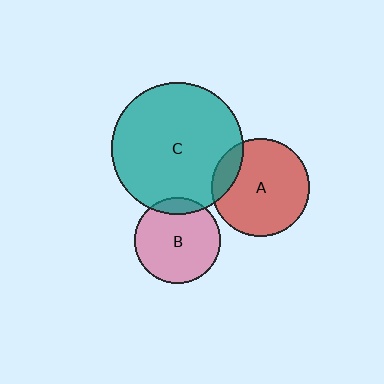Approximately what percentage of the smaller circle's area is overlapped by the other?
Approximately 10%.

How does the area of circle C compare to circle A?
Approximately 1.8 times.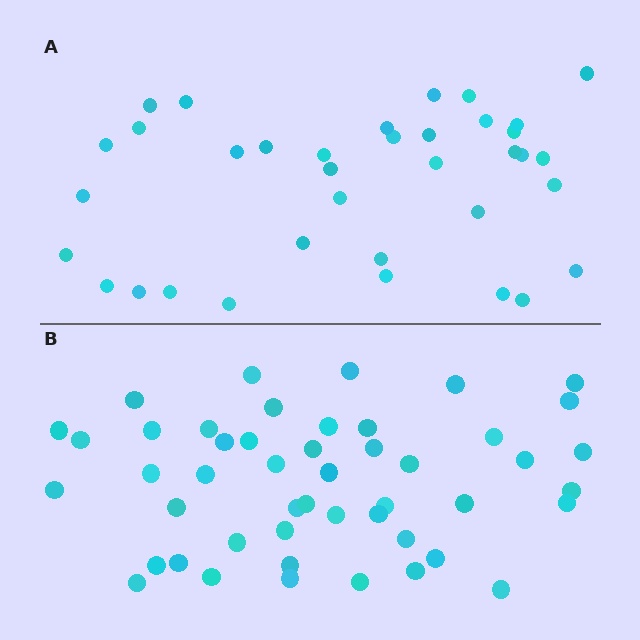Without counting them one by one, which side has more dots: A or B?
Region B (the bottom region) has more dots.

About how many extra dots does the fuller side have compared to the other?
Region B has roughly 12 or so more dots than region A.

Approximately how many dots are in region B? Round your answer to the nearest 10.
About 50 dots. (The exact count is 48, which rounds to 50.)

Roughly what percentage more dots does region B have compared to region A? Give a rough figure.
About 35% more.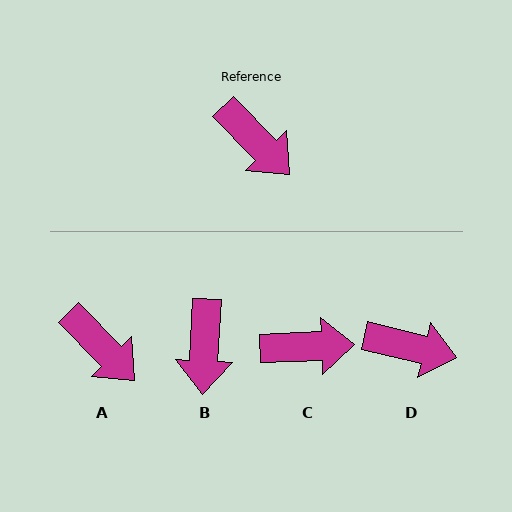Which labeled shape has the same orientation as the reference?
A.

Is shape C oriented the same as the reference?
No, it is off by about 48 degrees.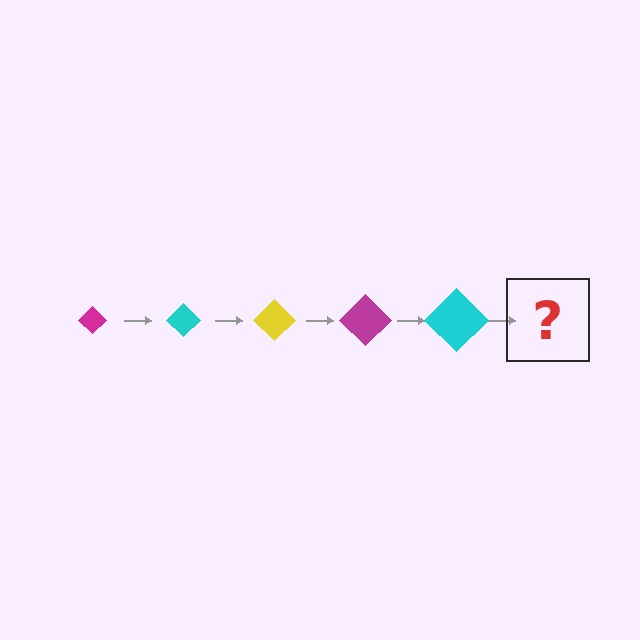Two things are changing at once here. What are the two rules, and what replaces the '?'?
The two rules are that the diamond grows larger each step and the color cycles through magenta, cyan, and yellow. The '?' should be a yellow diamond, larger than the previous one.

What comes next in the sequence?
The next element should be a yellow diamond, larger than the previous one.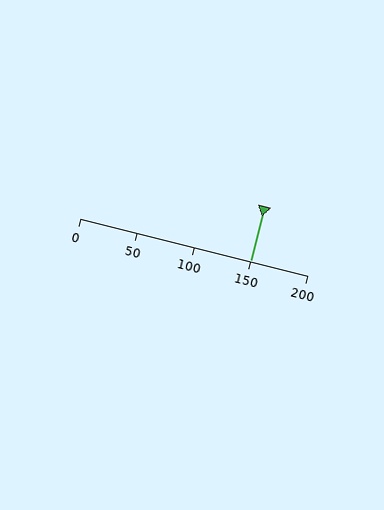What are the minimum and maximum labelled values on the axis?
The axis runs from 0 to 200.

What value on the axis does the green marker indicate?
The marker indicates approximately 150.